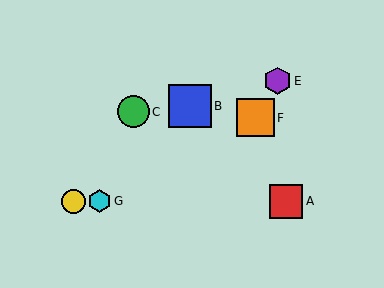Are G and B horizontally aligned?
No, G is at y≈201 and B is at y≈106.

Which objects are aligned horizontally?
Objects A, D, G are aligned horizontally.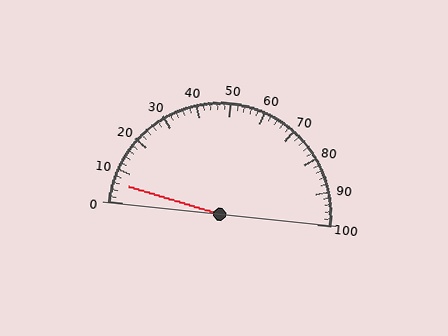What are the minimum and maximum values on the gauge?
The gauge ranges from 0 to 100.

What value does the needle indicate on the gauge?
The needle indicates approximately 6.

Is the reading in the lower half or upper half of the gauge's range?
The reading is in the lower half of the range (0 to 100).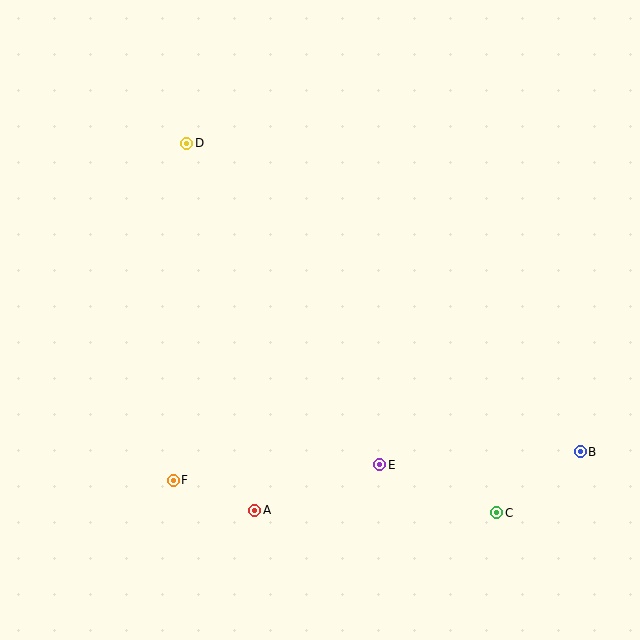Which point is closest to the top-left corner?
Point D is closest to the top-left corner.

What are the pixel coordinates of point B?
Point B is at (580, 452).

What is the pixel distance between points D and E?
The distance between D and E is 375 pixels.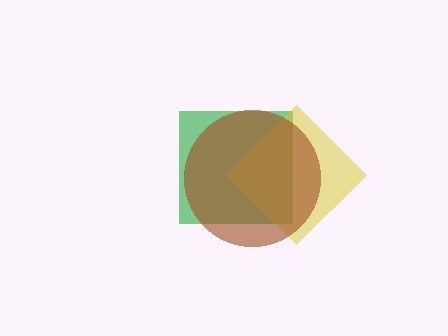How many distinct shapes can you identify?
There are 3 distinct shapes: a green square, a yellow diamond, a brown circle.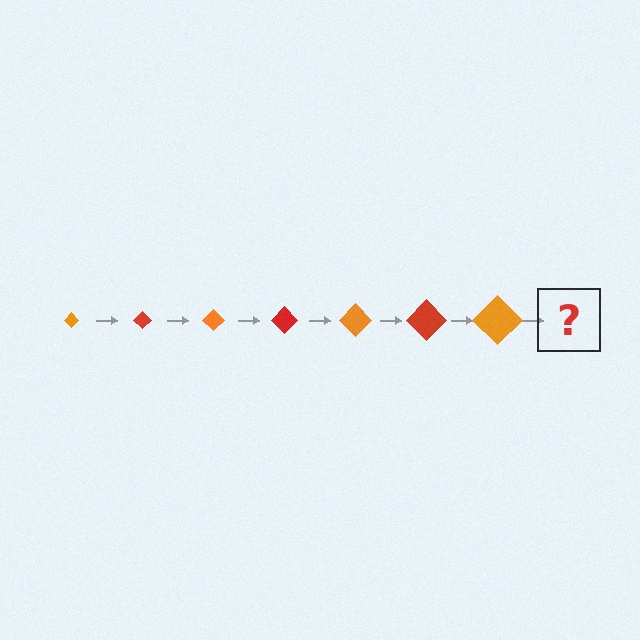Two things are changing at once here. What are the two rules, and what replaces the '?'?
The two rules are that the diamond grows larger each step and the color cycles through orange and red. The '?' should be a red diamond, larger than the previous one.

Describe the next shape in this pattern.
It should be a red diamond, larger than the previous one.